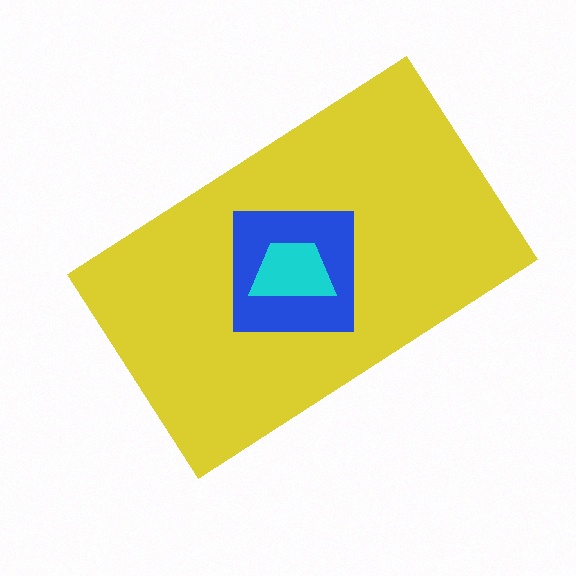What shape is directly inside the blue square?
The cyan trapezoid.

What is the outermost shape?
The yellow rectangle.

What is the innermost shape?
The cyan trapezoid.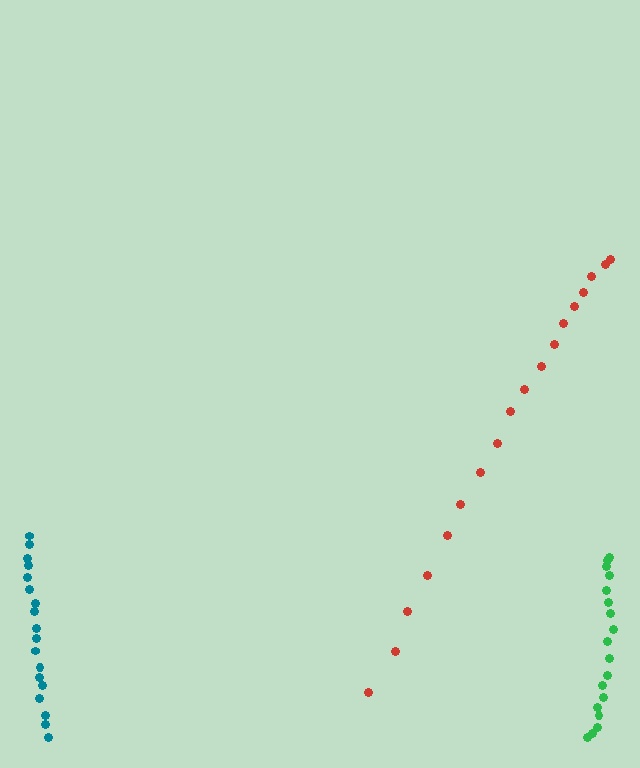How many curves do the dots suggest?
There are 3 distinct paths.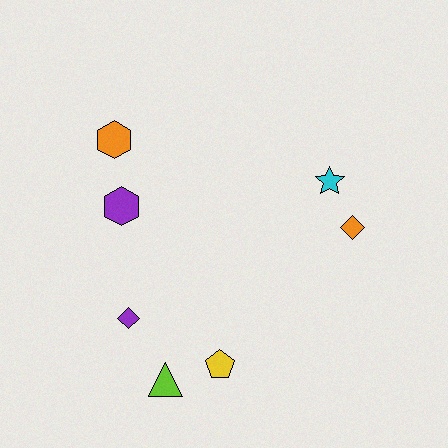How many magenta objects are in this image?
There are no magenta objects.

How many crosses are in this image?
There are no crosses.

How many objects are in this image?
There are 7 objects.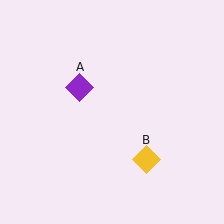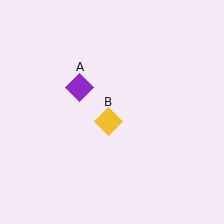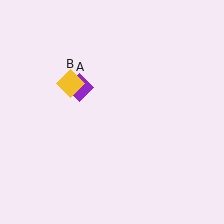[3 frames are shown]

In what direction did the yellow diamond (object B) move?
The yellow diamond (object B) moved up and to the left.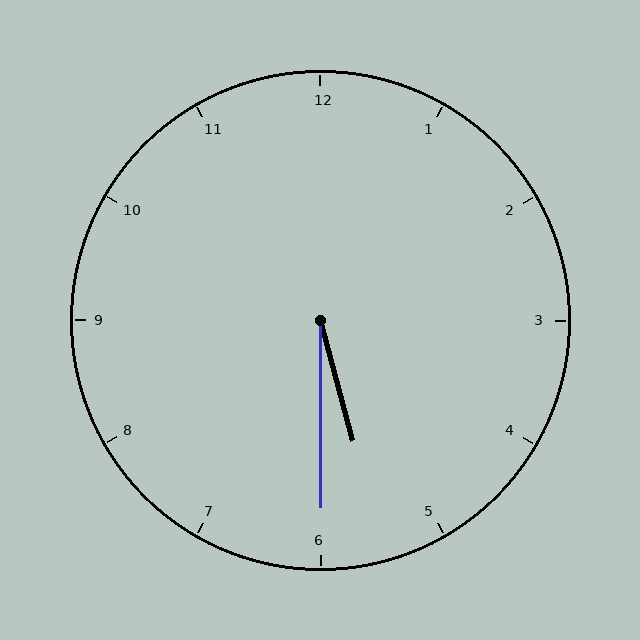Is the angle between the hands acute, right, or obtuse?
It is acute.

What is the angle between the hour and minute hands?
Approximately 15 degrees.